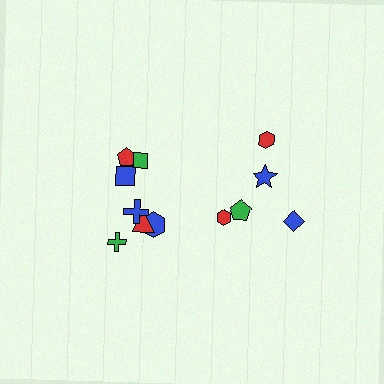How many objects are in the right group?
There are 5 objects.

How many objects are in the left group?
There are 7 objects.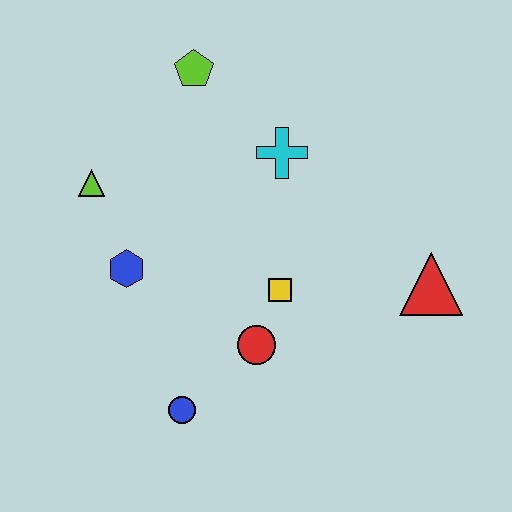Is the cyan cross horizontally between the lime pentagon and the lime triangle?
No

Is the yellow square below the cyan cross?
Yes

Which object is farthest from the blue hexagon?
The red triangle is farthest from the blue hexagon.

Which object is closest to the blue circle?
The red circle is closest to the blue circle.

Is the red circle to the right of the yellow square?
No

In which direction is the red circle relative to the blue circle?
The red circle is to the right of the blue circle.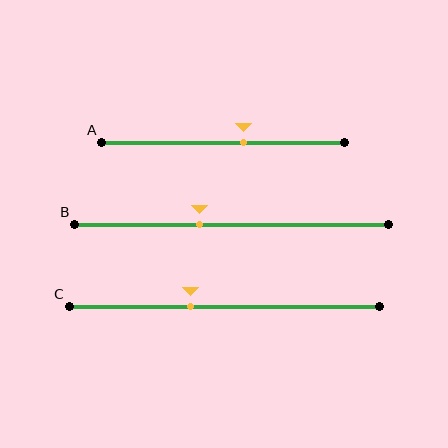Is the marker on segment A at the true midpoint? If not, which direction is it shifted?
No, the marker on segment A is shifted to the right by about 8% of the segment length.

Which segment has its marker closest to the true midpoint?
Segment A has its marker closest to the true midpoint.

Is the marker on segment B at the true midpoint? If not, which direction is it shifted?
No, the marker on segment B is shifted to the left by about 10% of the segment length.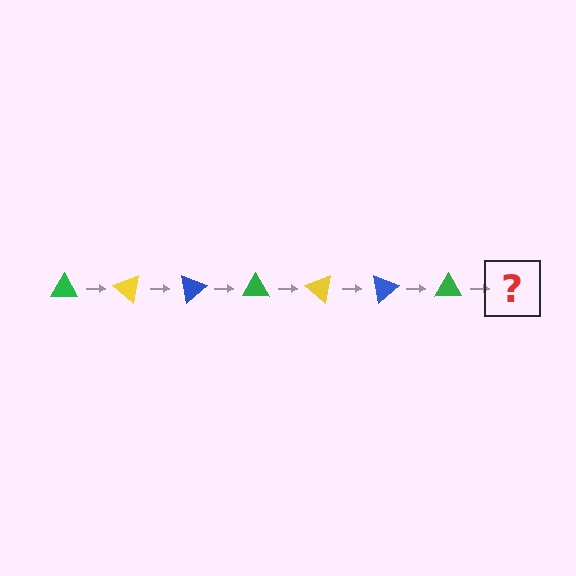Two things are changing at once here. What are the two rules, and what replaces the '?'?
The two rules are that it rotates 40 degrees each step and the color cycles through green, yellow, and blue. The '?' should be a yellow triangle, rotated 280 degrees from the start.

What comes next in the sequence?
The next element should be a yellow triangle, rotated 280 degrees from the start.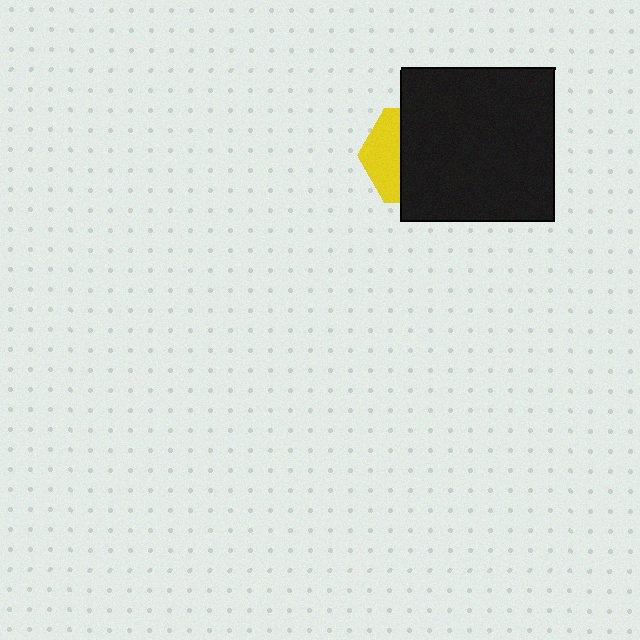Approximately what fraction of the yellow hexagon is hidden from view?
Roughly 65% of the yellow hexagon is hidden behind the black square.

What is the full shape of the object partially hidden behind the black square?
The partially hidden object is a yellow hexagon.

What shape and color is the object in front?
The object in front is a black square.